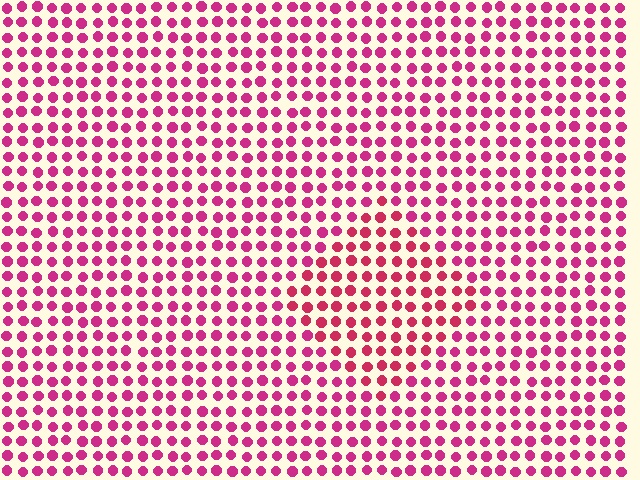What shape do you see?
I see a diamond.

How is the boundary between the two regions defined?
The boundary is defined purely by a slight shift in hue (about 17 degrees). Spacing, size, and orientation are identical on both sides.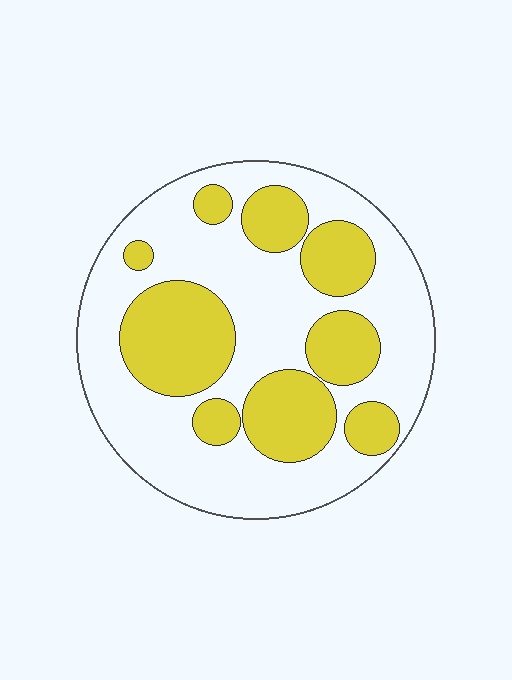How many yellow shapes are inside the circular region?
9.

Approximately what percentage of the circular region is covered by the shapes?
Approximately 35%.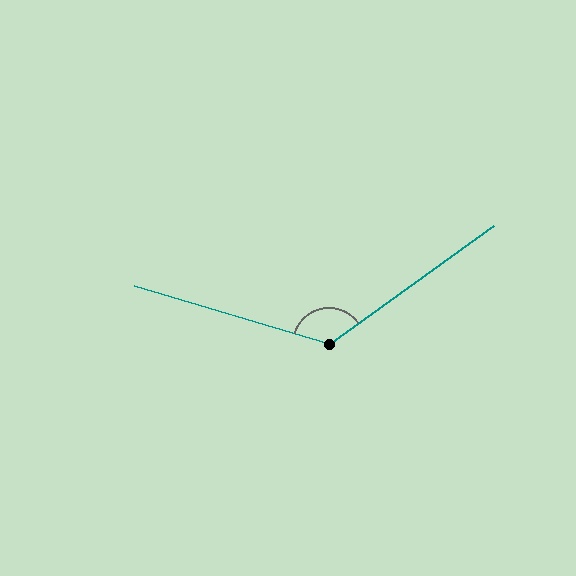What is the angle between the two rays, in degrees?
Approximately 128 degrees.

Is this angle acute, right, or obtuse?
It is obtuse.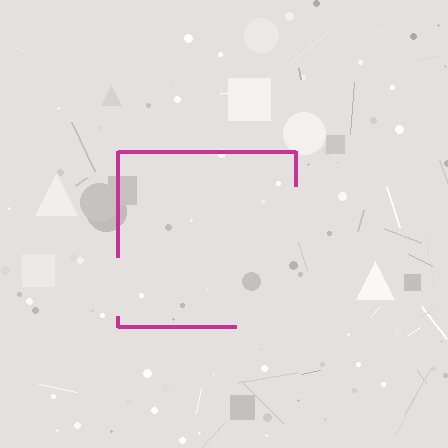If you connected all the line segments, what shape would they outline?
They would outline a square.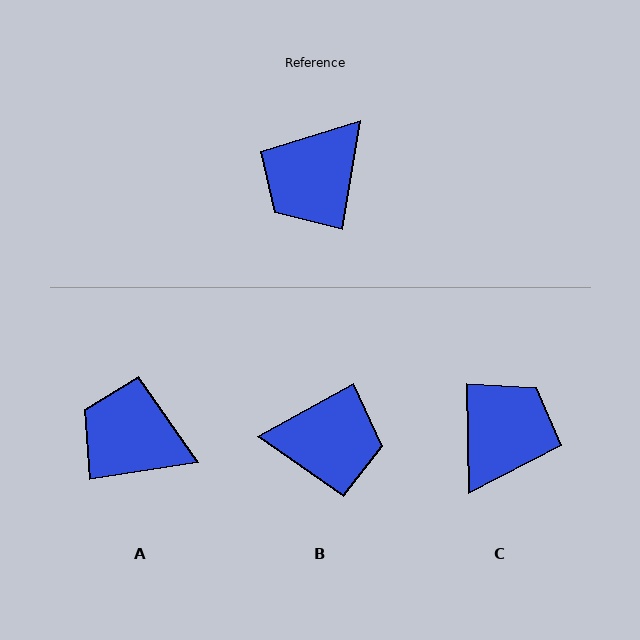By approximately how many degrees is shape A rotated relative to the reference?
Approximately 72 degrees clockwise.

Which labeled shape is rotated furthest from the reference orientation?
C, about 170 degrees away.